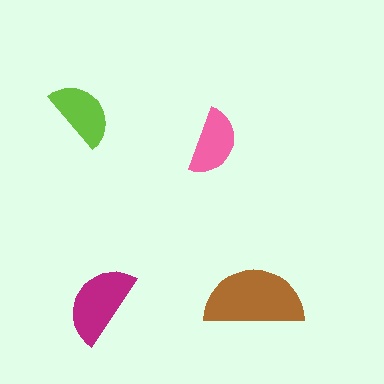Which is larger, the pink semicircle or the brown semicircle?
The brown one.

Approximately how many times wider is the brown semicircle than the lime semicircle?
About 1.5 times wider.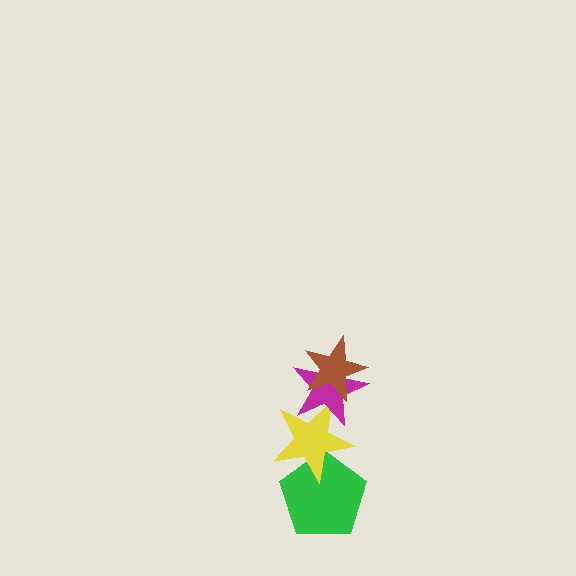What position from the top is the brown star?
The brown star is 1st from the top.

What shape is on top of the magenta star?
The brown star is on top of the magenta star.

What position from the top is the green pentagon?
The green pentagon is 4th from the top.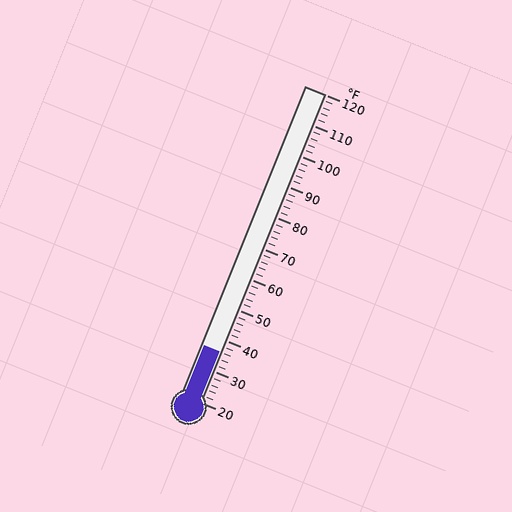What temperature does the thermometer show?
The thermometer shows approximately 36°F.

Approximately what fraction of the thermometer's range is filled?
The thermometer is filled to approximately 15% of its range.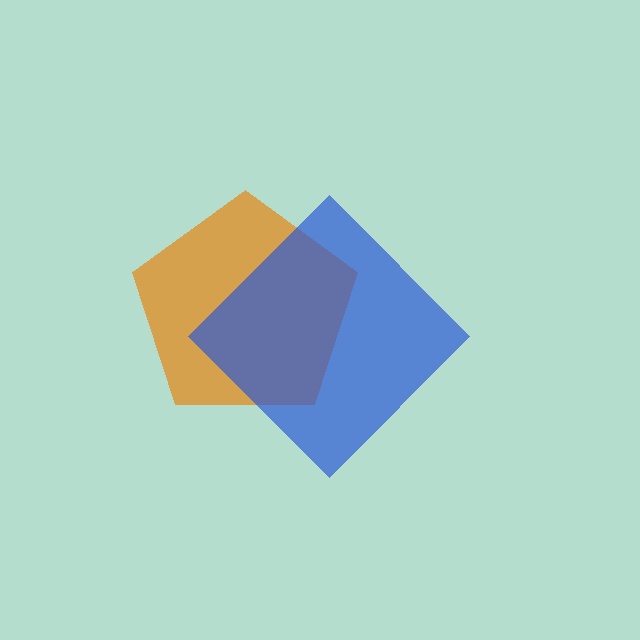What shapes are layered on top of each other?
The layered shapes are: an orange pentagon, a blue diamond.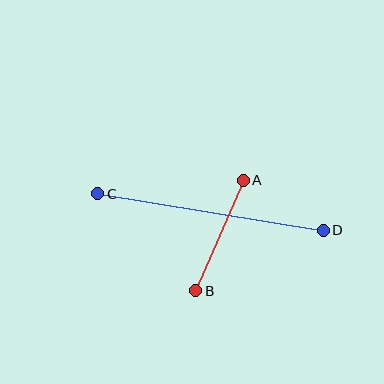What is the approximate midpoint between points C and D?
The midpoint is at approximately (211, 212) pixels.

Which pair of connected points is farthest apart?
Points C and D are farthest apart.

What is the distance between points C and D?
The distance is approximately 228 pixels.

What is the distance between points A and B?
The distance is approximately 120 pixels.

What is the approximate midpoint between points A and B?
The midpoint is at approximately (219, 235) pixels.